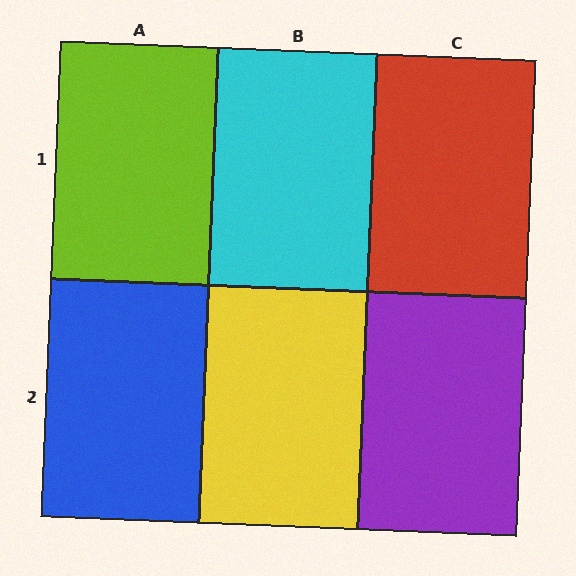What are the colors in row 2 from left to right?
Blue, yellow, purple.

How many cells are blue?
1 cell is blue.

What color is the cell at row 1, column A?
Lime.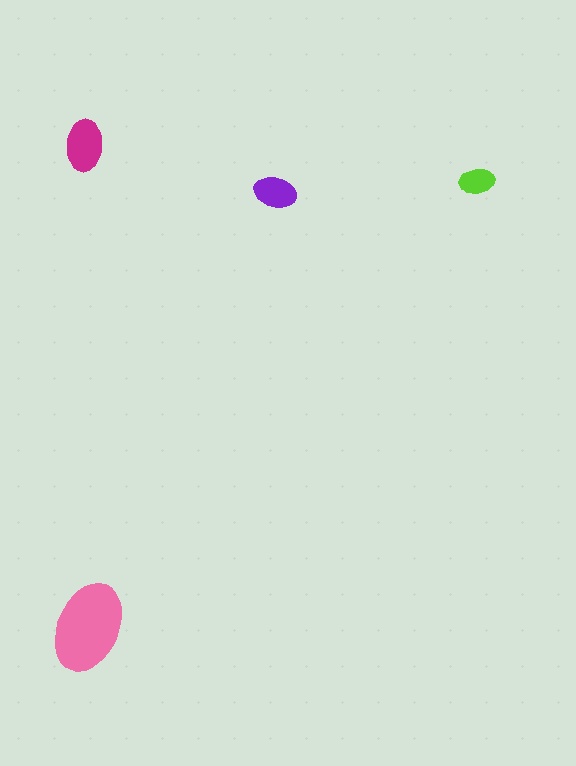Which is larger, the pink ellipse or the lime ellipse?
The pink one.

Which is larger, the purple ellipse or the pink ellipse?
The pink one.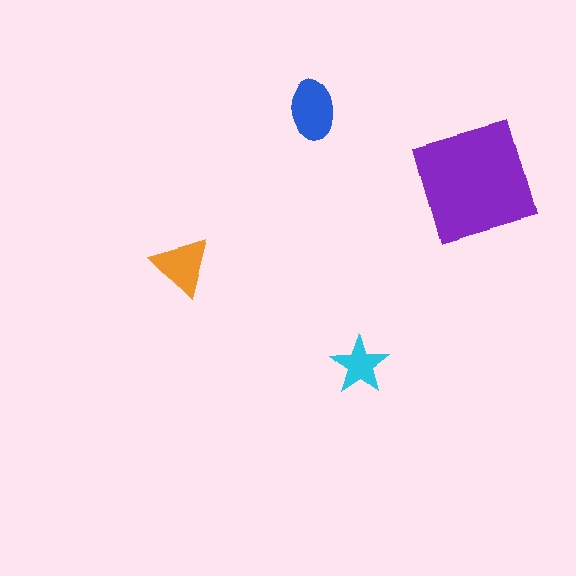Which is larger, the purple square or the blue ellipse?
The purple square.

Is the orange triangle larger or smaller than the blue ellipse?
Smaller.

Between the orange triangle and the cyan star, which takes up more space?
The orange triangle.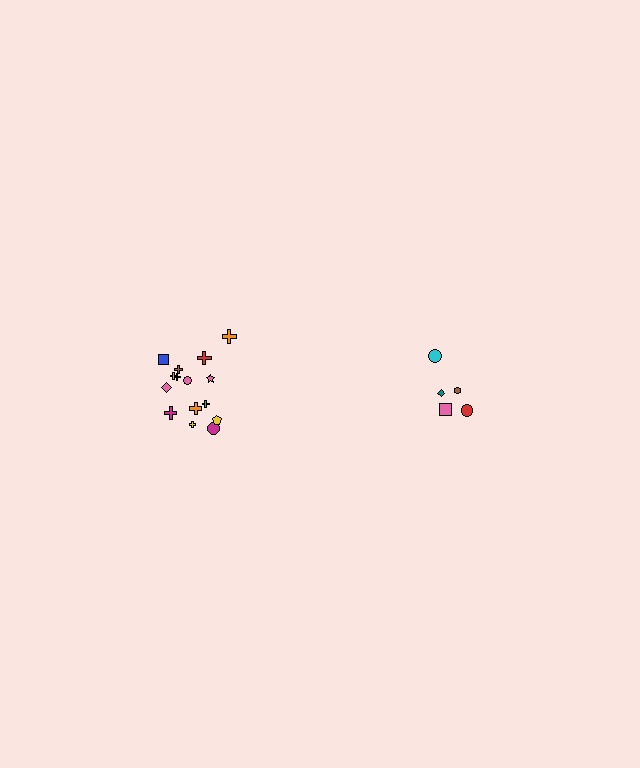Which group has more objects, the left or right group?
The left group.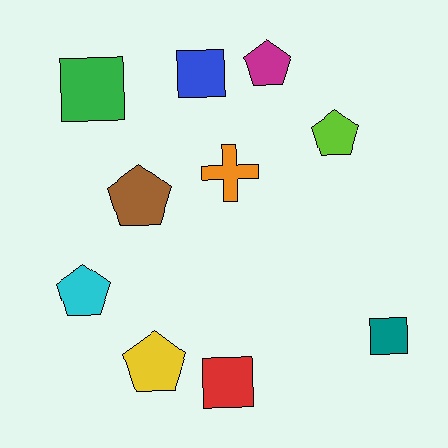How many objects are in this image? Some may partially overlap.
There are 10 objects.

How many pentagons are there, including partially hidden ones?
There are 5 pentagons.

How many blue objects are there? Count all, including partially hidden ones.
There is 1 blue object.